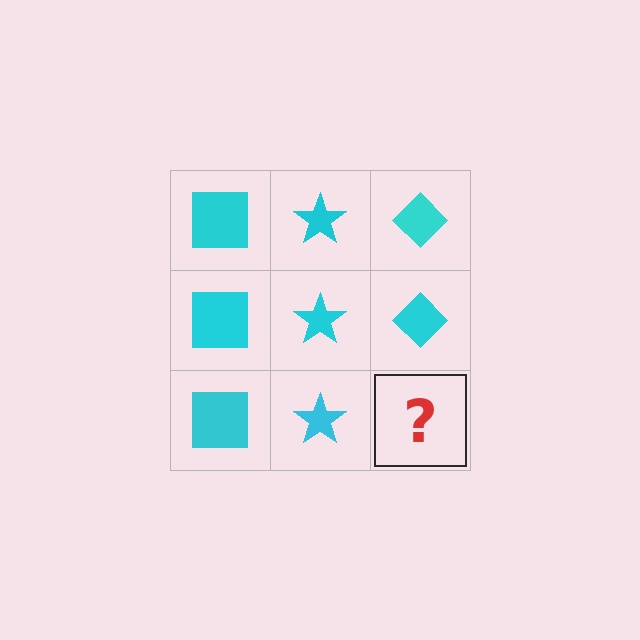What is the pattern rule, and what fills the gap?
The rule is that each column has a consistent shape. The gap should be filled with a cyan diamond.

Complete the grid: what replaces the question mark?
The question mark should be replaced with a cyan diamond.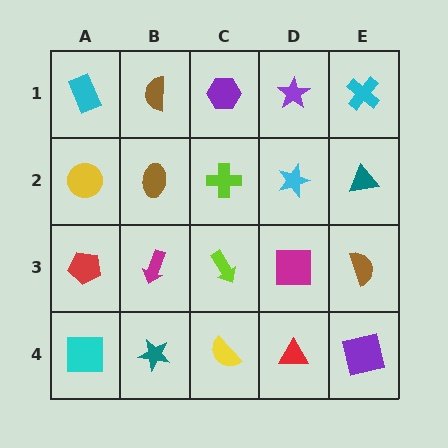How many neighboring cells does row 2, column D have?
4.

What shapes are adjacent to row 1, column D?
A cyan star (row 2, column D), a purple hexagon (row 1, column C), a cyan cross (row 1, column E).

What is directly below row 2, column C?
A lime arrow.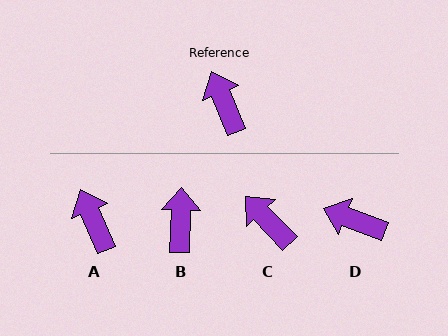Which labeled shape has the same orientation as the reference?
A.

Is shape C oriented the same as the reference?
No, it is off by about 20 degrees.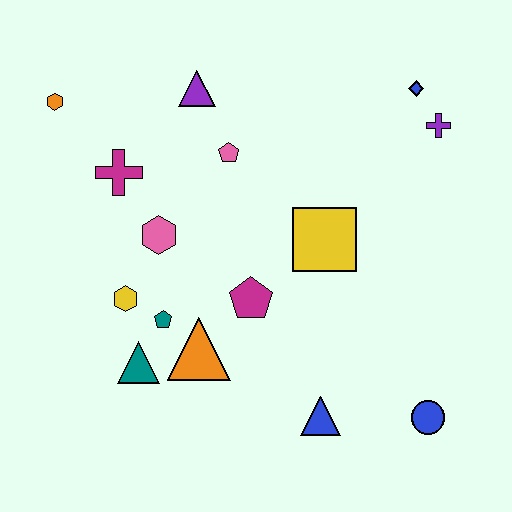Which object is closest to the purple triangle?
The pink pentagon is closest to the purple triangle.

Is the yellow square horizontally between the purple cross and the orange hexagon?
Yes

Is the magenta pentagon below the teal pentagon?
No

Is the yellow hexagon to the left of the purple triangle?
Yes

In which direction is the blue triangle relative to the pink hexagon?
The blue triangle is below the pink hexagon.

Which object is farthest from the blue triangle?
The orange hexagon is farthest from the blue triangle.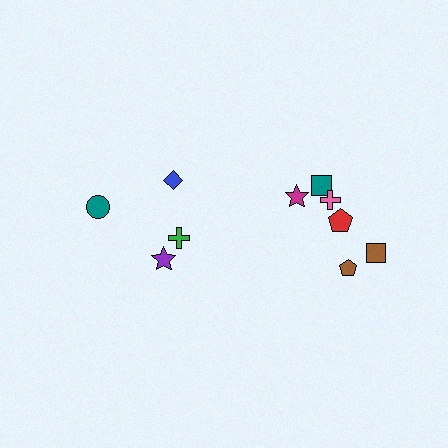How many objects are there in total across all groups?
There are 10 objects.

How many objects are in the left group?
There are 4 objects.